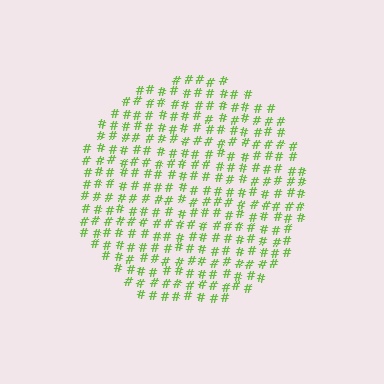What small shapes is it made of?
It is made of small hash symbols.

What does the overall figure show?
The overall figure shows a circle.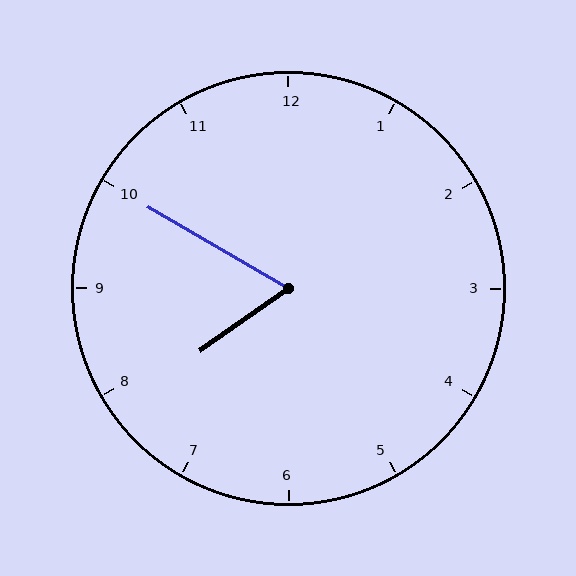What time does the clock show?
7:50.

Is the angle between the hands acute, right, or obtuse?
It is acute.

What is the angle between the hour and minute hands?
Approximately 65 degrees.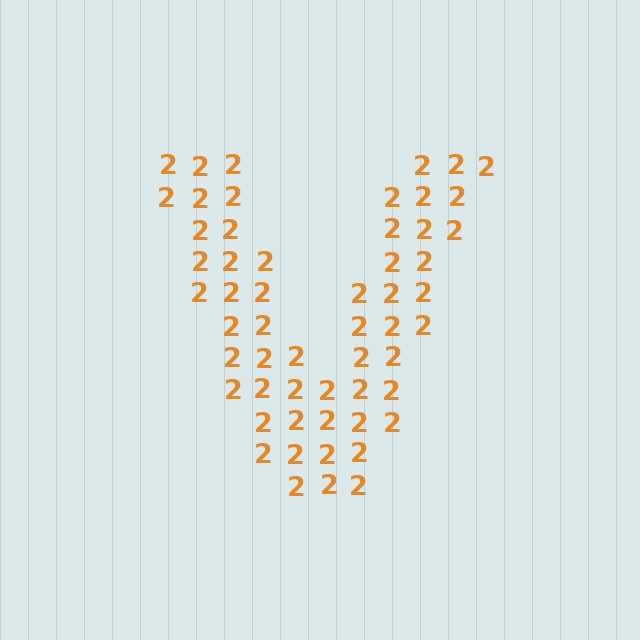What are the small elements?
The small elements are digit 2's.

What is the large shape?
The large shape is the letter V.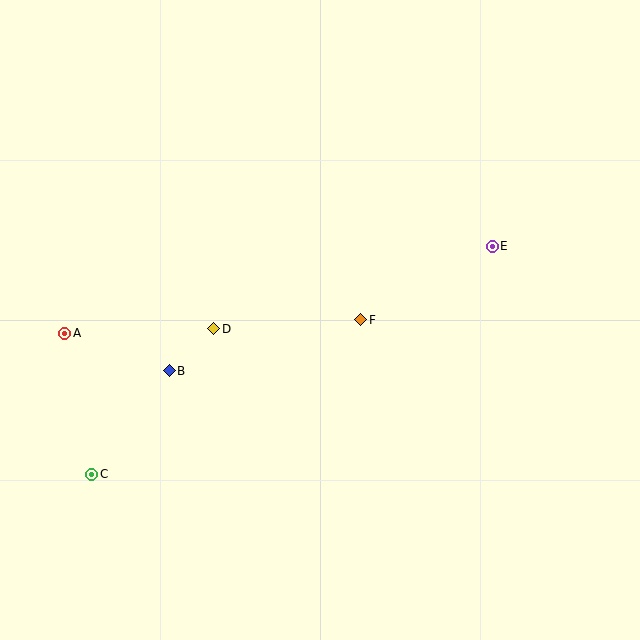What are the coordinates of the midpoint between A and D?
The midpoint between A and D is at (139, 331).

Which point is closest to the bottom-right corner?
Point E is closest to the bottom-right corner.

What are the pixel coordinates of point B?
Point B is at (169, 371).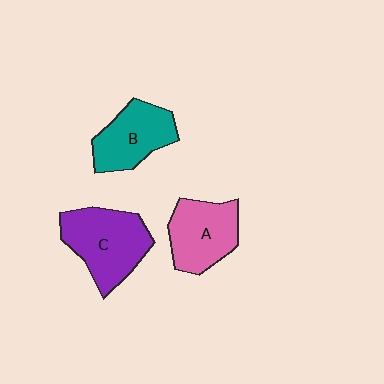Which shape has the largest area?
Shape C (purple).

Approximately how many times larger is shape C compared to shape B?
Approximately 1.3 times.